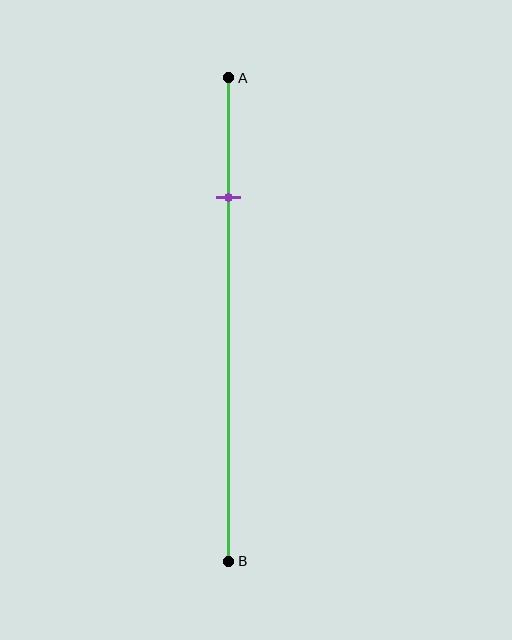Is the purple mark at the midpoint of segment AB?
No, the mark is at about 25% from A, not at the 50% midpoint.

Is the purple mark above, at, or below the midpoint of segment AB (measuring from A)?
The purple mark is above the midpoint of segment AB.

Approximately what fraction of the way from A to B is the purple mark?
The purple mark is approximately 25% of the way from A to B.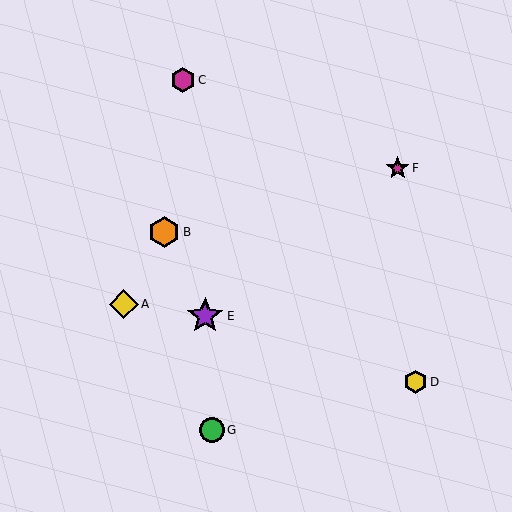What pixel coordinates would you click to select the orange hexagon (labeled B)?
Click at (164, 232) to select the orange hexagon B.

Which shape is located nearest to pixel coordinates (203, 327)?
The purple star (labeled E) at (205, 316) is nearest to that location.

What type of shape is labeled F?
Shape F is a magenta star.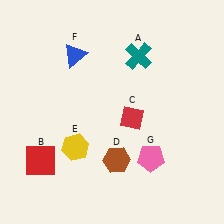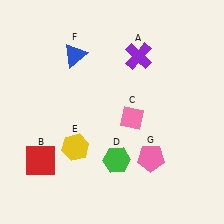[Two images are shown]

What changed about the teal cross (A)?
In Image 1, A is teal. In Image 2, it changed to purple.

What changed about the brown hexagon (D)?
In Image 1, D is brown. In Image 2, it changed to green.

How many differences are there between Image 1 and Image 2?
There are 3 differences between the two images.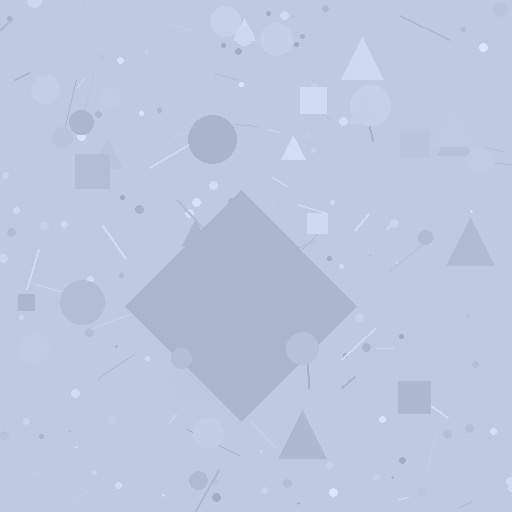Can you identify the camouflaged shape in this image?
The camouflaged shape is a diamond.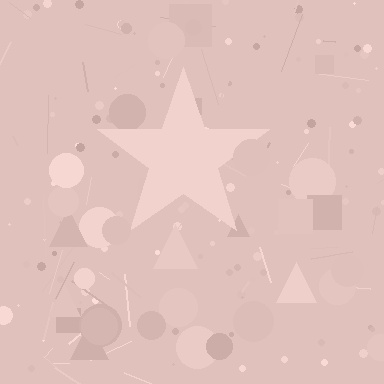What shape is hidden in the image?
A star is hidden in the image.